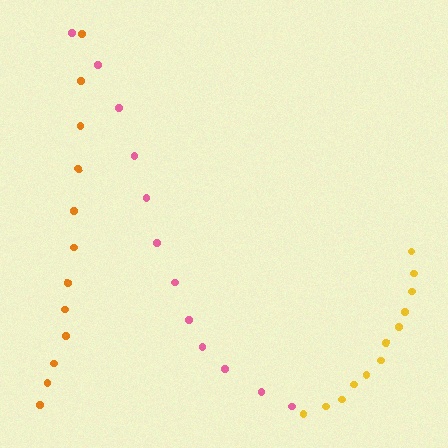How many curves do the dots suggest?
There are 3 distinct paths.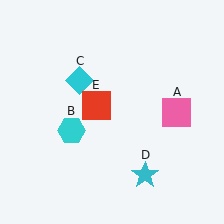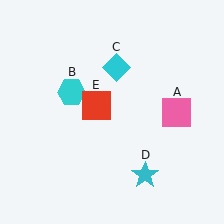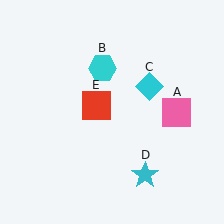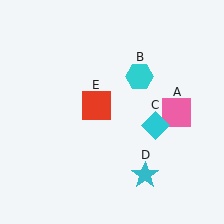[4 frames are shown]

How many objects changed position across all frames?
2 objects changed position: cyan hexagon (object B), cyan diamond (object C).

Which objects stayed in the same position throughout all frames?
Pink square (object A) and cyan star (object D) and red square (object E) remained stationary.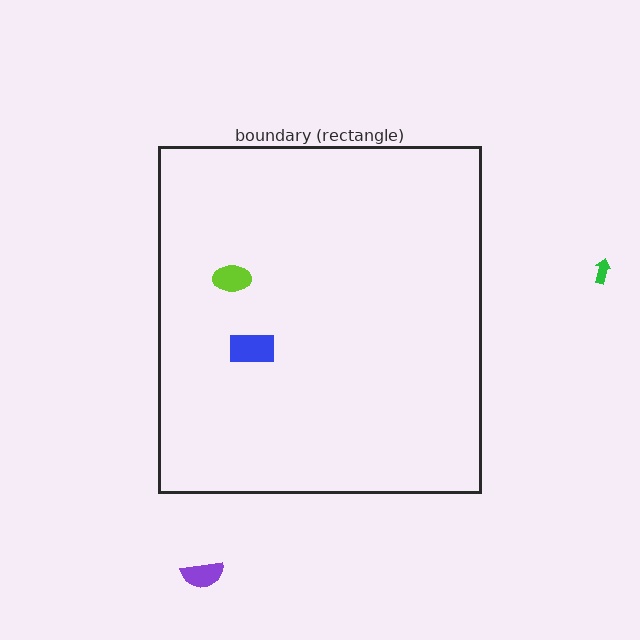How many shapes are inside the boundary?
2 inside, 2 outside.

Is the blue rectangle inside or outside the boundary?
Inside.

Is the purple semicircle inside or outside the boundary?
Outside.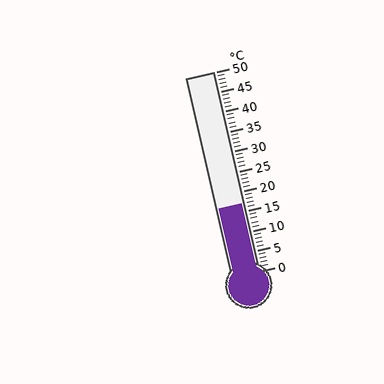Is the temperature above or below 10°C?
The temperature is above 10°C.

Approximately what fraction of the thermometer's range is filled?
The thermometer is filled to approximately 35% of its range.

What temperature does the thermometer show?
The thermometer shows approximately 17°C.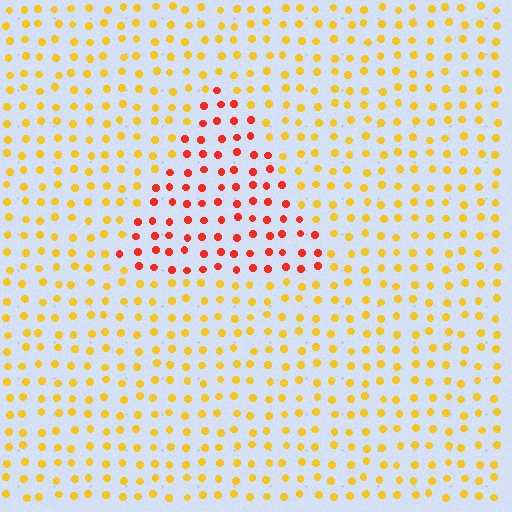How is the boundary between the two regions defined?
The boundary is defined purely by a slight shift in hue (about 44 degrees). Spacing, size, and orientation are identical on both sides.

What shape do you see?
I see a triangle.